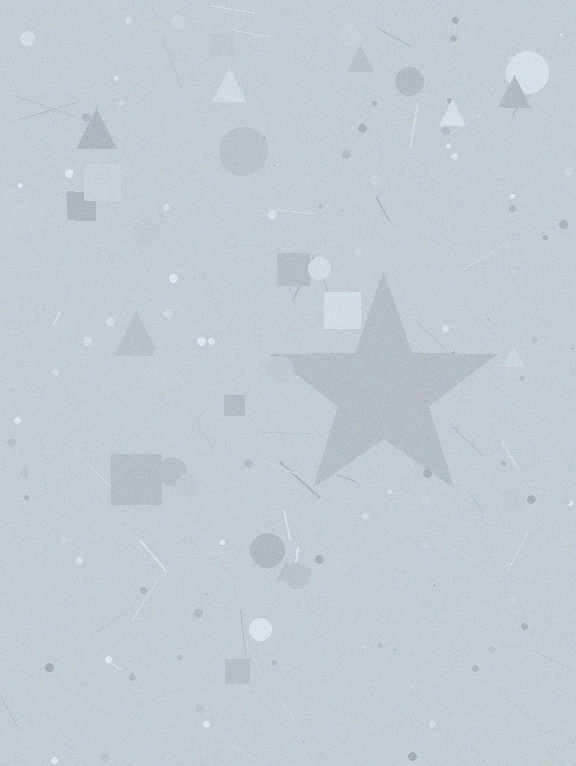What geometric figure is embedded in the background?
A star is embedded in the background.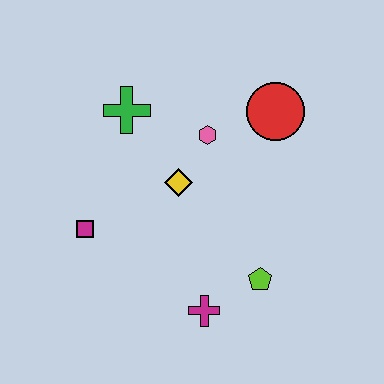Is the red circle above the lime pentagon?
Yes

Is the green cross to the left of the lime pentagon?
Yes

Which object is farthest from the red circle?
The magenta square is farthest from the red circle.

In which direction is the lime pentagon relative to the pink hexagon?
The lime pentagon is below the pink hexagon.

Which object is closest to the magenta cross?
The lime pentagon is closest to the magenta cross.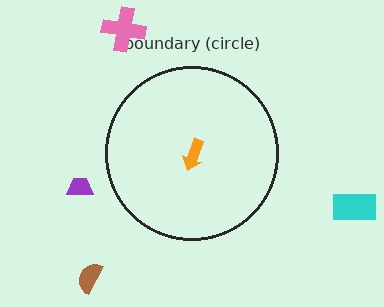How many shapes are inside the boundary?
1 inside, 4 outside.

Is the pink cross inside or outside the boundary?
Outside.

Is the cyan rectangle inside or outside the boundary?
Outside.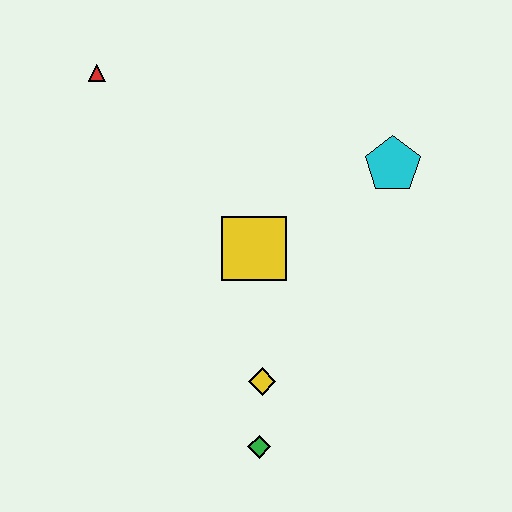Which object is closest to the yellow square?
The yellow diamond is closest to the yellow square.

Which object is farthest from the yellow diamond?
The red triangle is farthest from the yellow diamond.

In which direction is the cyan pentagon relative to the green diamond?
The cyan pentagon is above the green diamond.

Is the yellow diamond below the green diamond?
No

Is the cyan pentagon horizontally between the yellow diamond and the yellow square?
No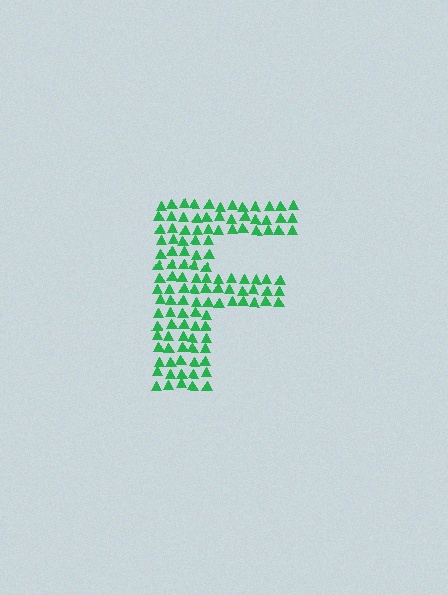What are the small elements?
The small elements are triangles.